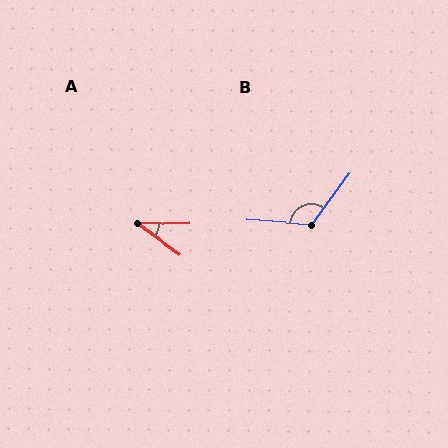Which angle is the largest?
B, at approximately 122 degrees.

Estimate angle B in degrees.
Approximately 122 degrees.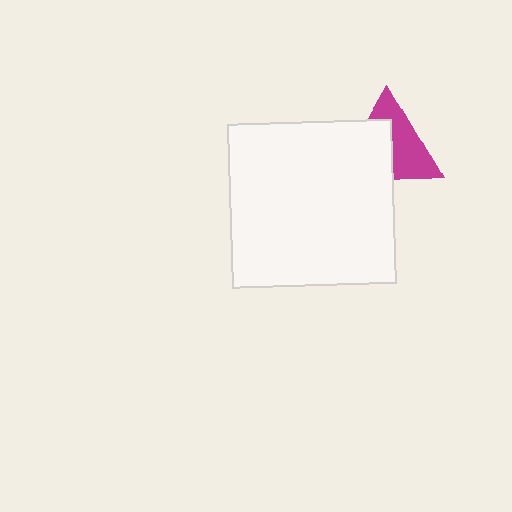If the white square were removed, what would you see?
You would see the complete magenta triangle.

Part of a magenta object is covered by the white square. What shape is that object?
It is a triangle.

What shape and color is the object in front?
The object in front is a white square.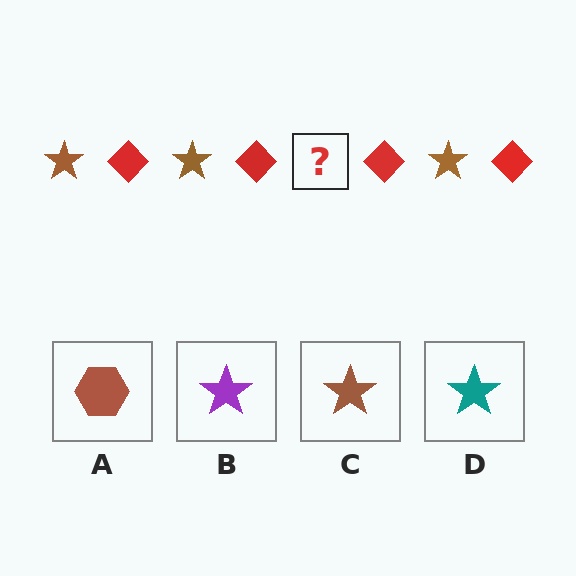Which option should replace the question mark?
Option C.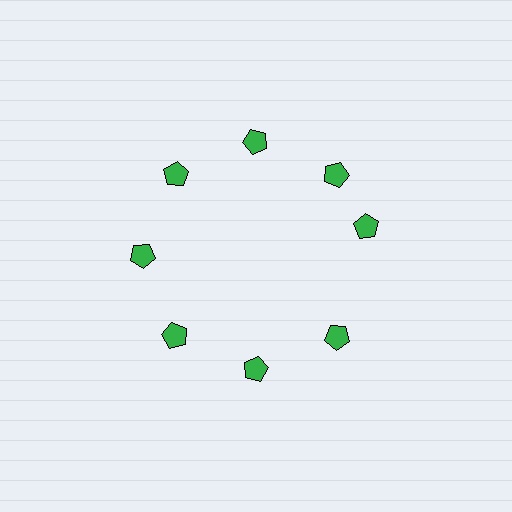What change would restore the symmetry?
The symmetry would be restored by rotating it back into even spacing with its neighbors so that all 8 pentagons sit at equal angles and equal distance from the center.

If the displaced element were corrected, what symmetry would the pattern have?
It would have 8-fold rotational symmetry — the pattern would map onto itself every 45 degrees.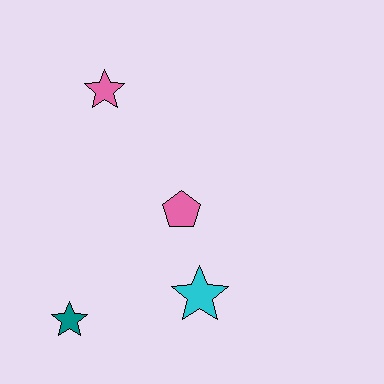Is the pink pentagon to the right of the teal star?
Yes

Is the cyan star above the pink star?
No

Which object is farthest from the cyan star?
The pink star is farthest from the cyan star.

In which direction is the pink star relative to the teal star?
The pink star is above the teal star.